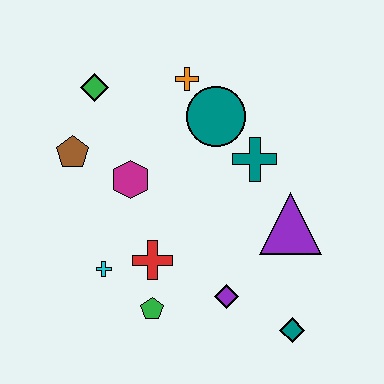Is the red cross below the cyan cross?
No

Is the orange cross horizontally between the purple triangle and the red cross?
Yes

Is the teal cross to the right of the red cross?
Yes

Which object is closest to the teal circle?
The orange cross is closest to the teal circle.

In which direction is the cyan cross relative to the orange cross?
The cyan cross is below the orange cross.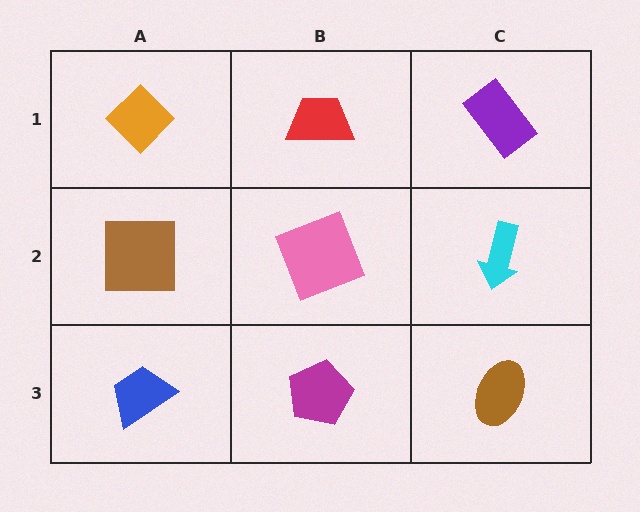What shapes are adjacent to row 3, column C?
A cyan arrow (row 2, column C), a magenta pentagon (row 3, column B).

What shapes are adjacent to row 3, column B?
A pink square (row 2, column B), a blue trapezoid (row 3, column A), a brown ellipse (row 3, column C).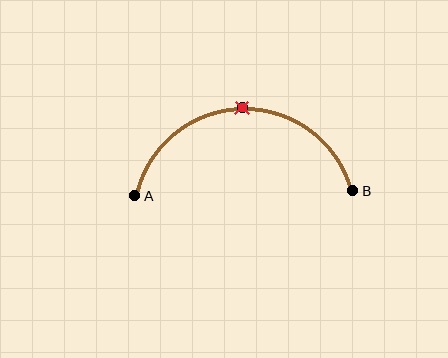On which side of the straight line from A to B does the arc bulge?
The arc bulges above the straight line connecting A and B.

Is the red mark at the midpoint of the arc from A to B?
Yes. The red mark lies on the arc at equal arc-length from both A and B — it is the arc midpoint.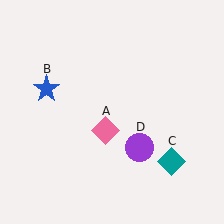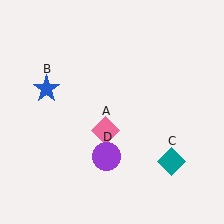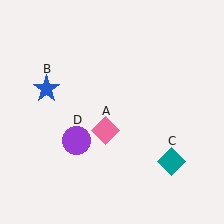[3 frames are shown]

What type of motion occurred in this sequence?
The purple circle (object D) rotated clockwise around the center of the scene.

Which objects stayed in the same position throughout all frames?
Pink diamond (object A) and blue star (object B) and teal diamond (object C) remained stationary.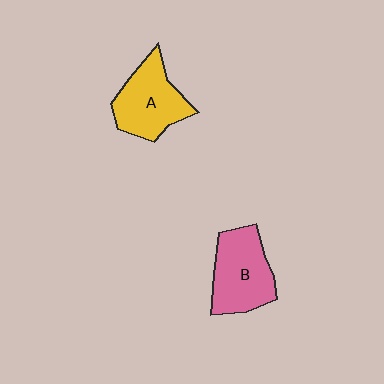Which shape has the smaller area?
Shape A (yellow).